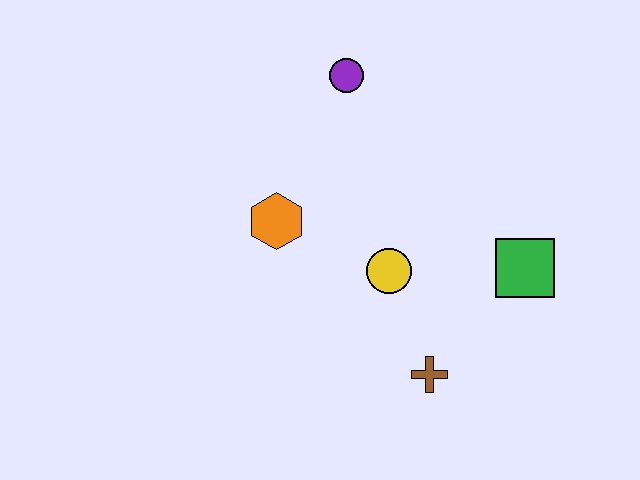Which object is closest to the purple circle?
The orange hexagon is closest to the purple circle.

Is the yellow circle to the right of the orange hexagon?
Yes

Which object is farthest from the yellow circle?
The purple circle is farthest from the yellow circle.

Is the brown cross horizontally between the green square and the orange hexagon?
Yes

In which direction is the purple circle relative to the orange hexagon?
The purple circle is above the orange hexagon.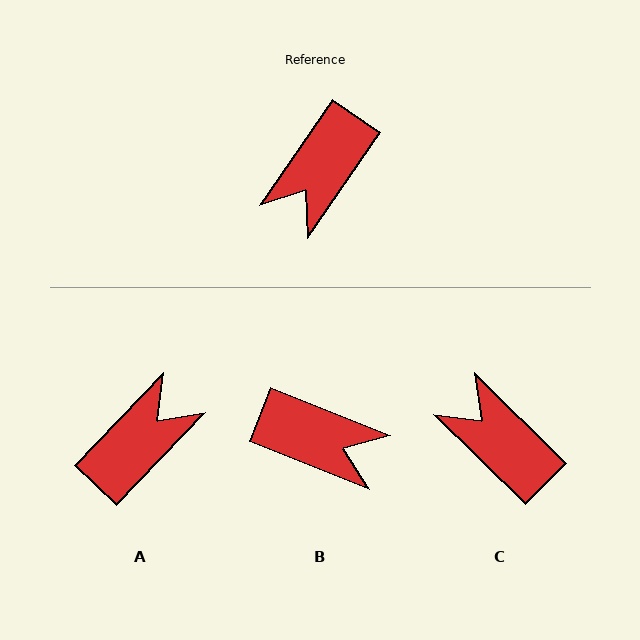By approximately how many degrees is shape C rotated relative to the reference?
Approximately 100 degrees clockwise.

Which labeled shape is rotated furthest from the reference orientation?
A, about 171 degrees away.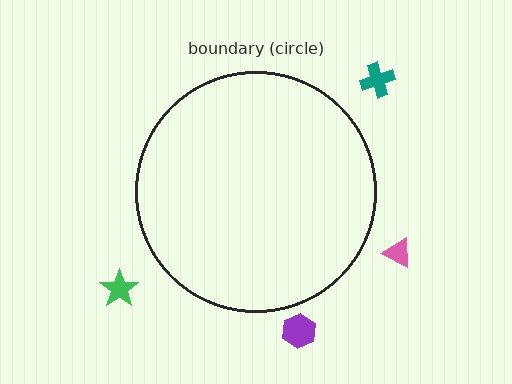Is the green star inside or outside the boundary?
Outside.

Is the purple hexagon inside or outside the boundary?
Outside.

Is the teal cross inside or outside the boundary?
Outside.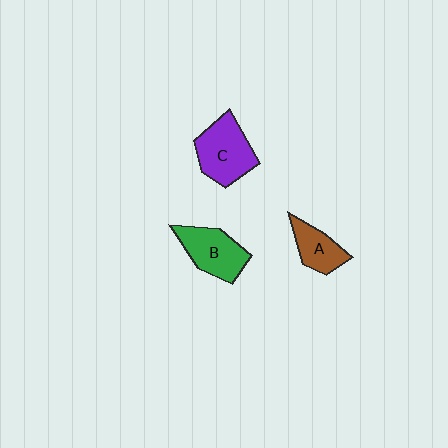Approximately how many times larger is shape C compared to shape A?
Approximately 1.6 times.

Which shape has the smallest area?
Shape A (brown).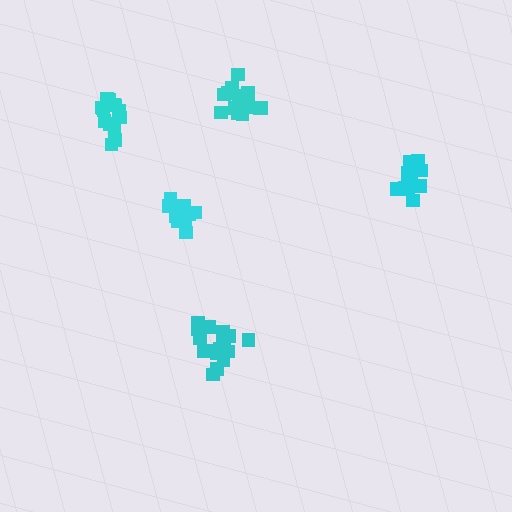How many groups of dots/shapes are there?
There are 5 groups.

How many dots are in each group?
Group 1: 17 dots, Group 2: 18 dots, Group 3: 17 dots, Group 4: 15 dots, Group 5: 14 dots (81 total).